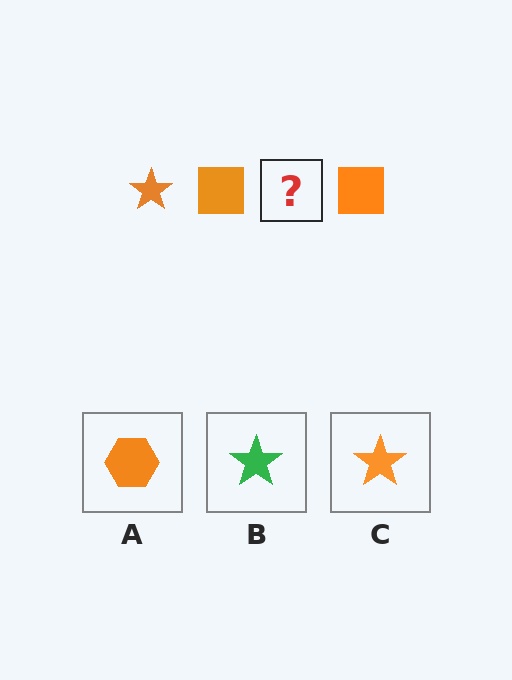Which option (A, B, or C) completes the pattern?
C.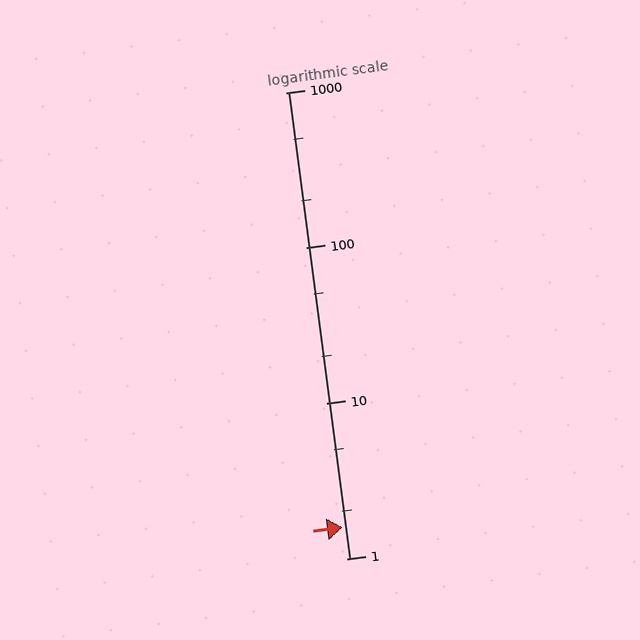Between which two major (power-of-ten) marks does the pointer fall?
The pointer is between 1 and 10.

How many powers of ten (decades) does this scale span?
The scale spans 3 decades, from 1 to 1000.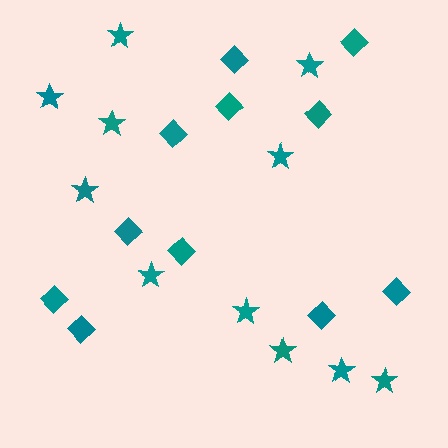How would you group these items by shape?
There are 2 groups: one group of stars (11) and one group of diamonds (11).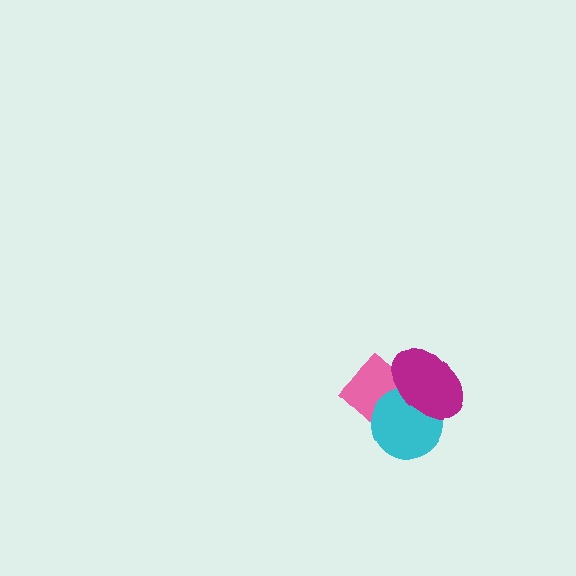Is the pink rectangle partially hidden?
Yes, it is partially covered by another shape.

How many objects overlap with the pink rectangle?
2 objects overlap with the pink rectangle.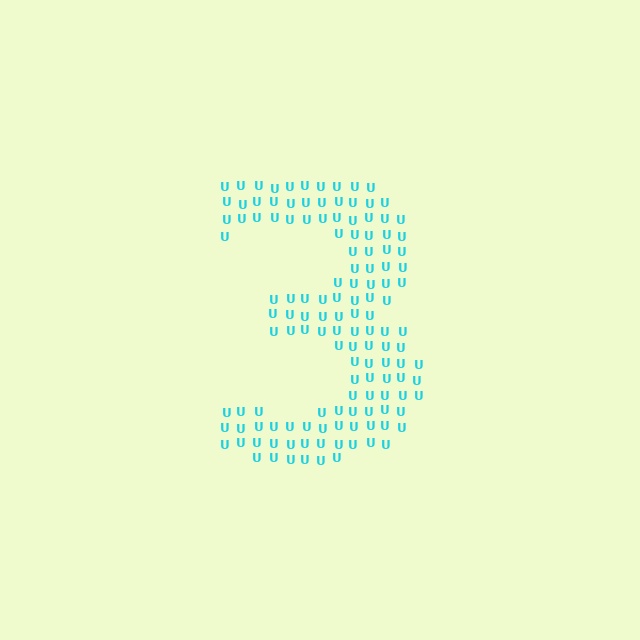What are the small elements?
The small elements are letter U's.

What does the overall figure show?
The overall figure shows the digit 3.